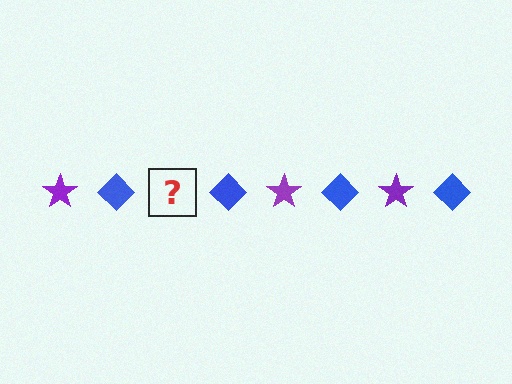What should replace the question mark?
The question mark should be replaced with a purple star.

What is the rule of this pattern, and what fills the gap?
The rule is that the pattern alternates between purple star and blue diamond. The gap should be filled with a purple star.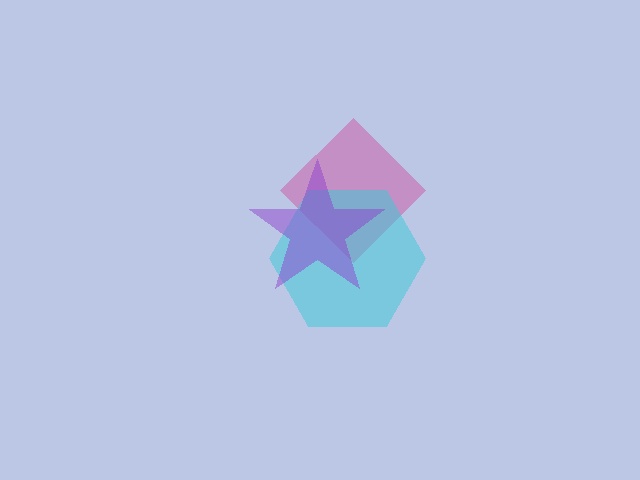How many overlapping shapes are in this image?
There are 3 overlapping shapes in the image.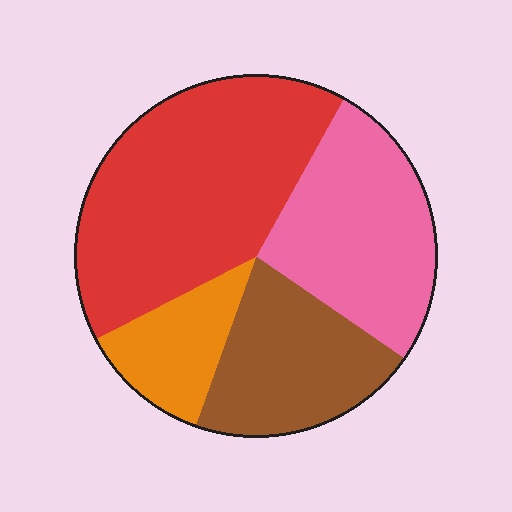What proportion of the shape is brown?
Brown takes up about one fifth (1/5) of the shape.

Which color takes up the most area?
Red, at roughly 40%.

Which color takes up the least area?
Orange, at roughly 10%.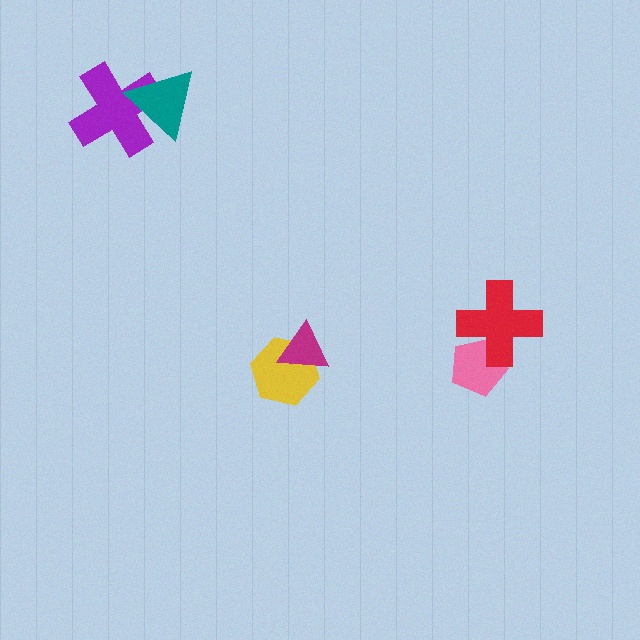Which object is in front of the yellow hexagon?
The magenta triangle is in front of the yellow hexagon.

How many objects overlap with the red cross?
1 object overlaps with the red cross.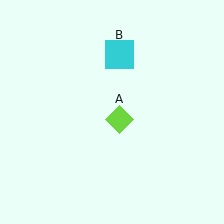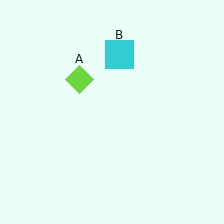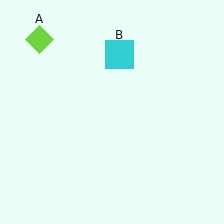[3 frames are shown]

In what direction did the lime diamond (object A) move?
The lime diamond (object A) moved up and to the left.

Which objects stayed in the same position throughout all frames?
Cyan square (object B) remained stationary.